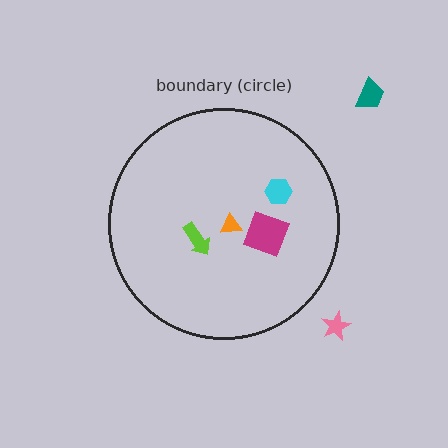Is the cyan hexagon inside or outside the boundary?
Inside.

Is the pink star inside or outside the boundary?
Outside.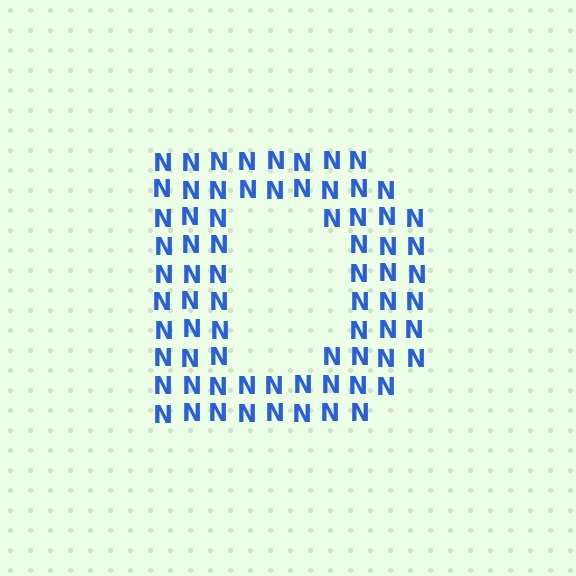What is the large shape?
The large shape is the letter D.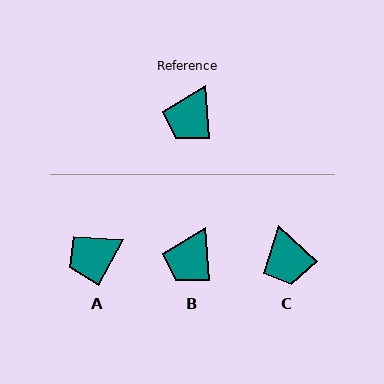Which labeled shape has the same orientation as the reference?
B.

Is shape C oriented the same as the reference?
No, it is off by about 42 degrees.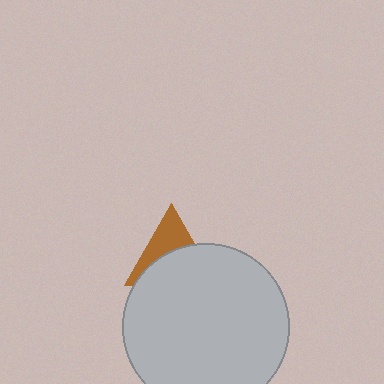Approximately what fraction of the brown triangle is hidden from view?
Roughly 57% of the brown triangle is hidden behind the light gray circle.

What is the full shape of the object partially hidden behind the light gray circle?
The partially hidden object is a brown triangle.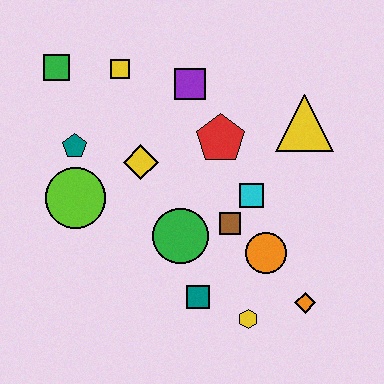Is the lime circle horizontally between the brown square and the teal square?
No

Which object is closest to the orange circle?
The brown square is closest to the orange circle.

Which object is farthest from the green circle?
The green square is farthest from the green circle.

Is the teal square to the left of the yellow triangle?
Yes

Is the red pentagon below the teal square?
No